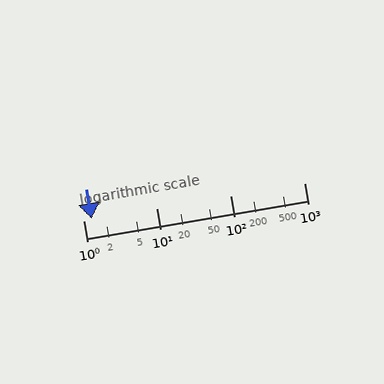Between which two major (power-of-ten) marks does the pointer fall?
The pointer is between 1 and 10.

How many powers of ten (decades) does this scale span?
The scale spans 3 decades, from 1 to 1000.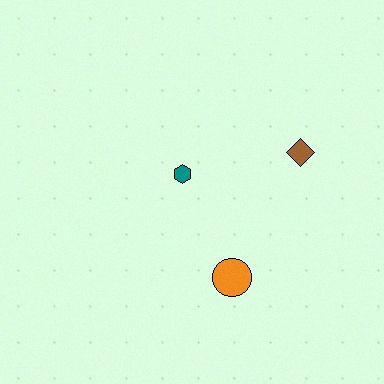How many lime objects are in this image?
There are no lime objects.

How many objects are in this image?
There are 3 objects.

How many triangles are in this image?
There are no triangles.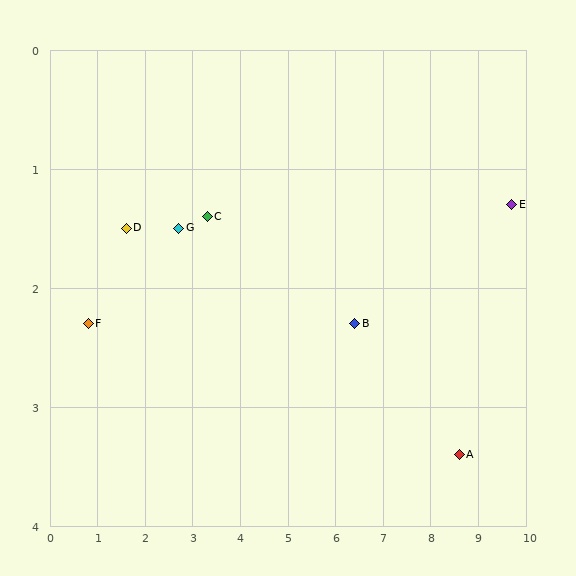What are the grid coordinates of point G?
Point G is at approximately (2.7, 1.5).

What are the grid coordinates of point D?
Point D is at approximately (1.6, 1.5).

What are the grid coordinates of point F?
Point F is at approximately (0.8, 2.3).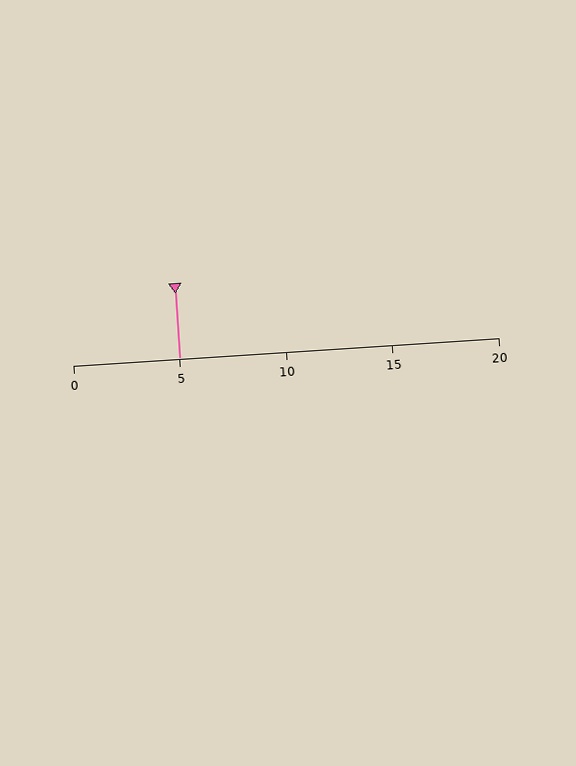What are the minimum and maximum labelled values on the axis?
The axis runs from 0 to 20.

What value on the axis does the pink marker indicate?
The marker indicates approximately 5.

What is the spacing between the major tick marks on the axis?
The major ticks are spaced 5 apart.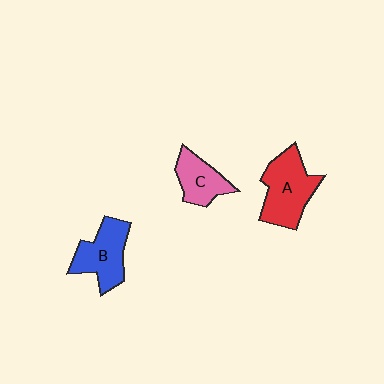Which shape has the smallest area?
Shape C (pink).